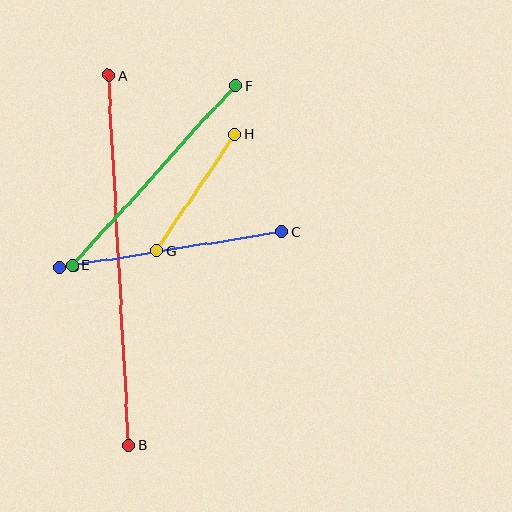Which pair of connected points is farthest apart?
Points A and B are farthest apart.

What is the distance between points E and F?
The distance is approximately 243 pixels.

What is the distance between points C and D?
The distance is approximately 225 pixels.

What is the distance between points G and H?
The distance is approximately 141 pixels.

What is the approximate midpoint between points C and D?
The midpoint is at approximately (171, 250) pixels.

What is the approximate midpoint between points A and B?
The midpoint is at approximately (119, 260) pixels.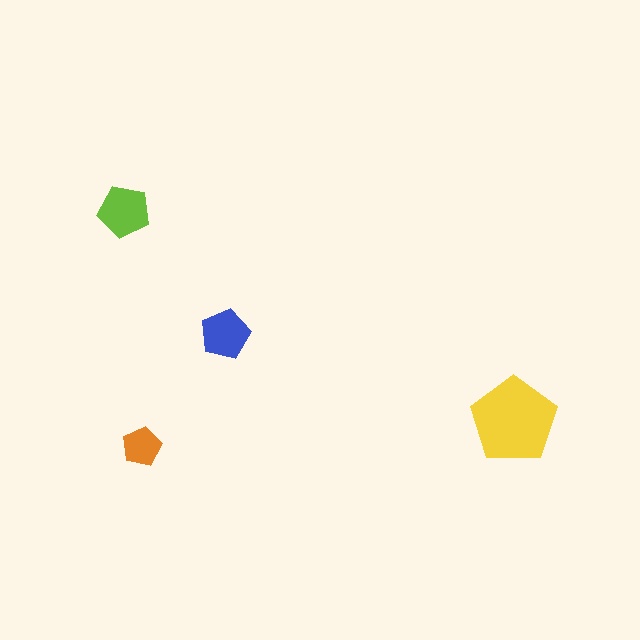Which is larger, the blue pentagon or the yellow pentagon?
The yellow one.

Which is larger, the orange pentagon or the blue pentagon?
The blue one.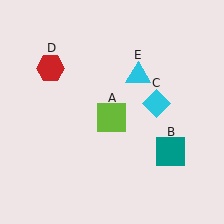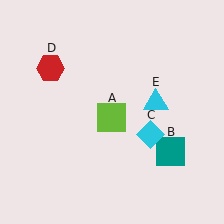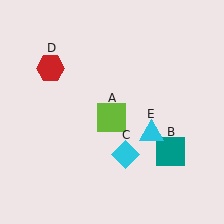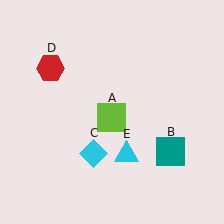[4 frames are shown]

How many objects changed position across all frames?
2 objects changed position: cyan diamond (object C), cyan triangle (object E).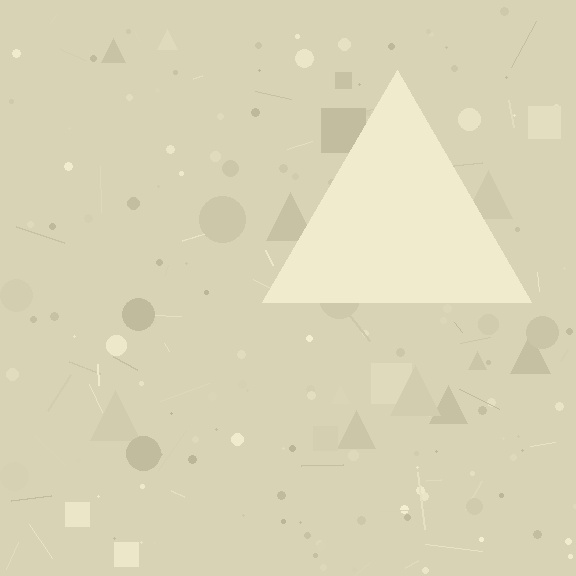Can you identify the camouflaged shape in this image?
The camouflaged shape is a triangle.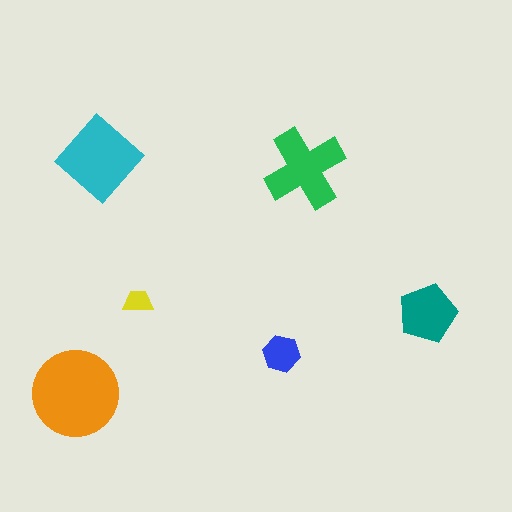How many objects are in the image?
There are 6 objects in the image.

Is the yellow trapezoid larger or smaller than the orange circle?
Smaller.